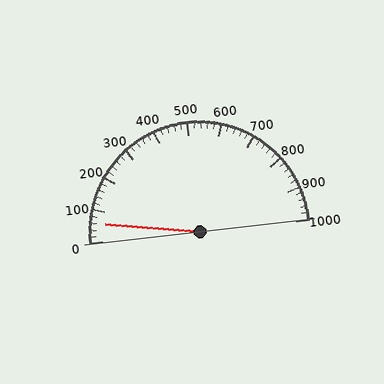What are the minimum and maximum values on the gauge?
The gauge ranges from 0 to 1000.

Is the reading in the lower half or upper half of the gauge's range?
The reading is in the lower half of the range (0 to 1000).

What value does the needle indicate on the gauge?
The needle indicates approximately 60.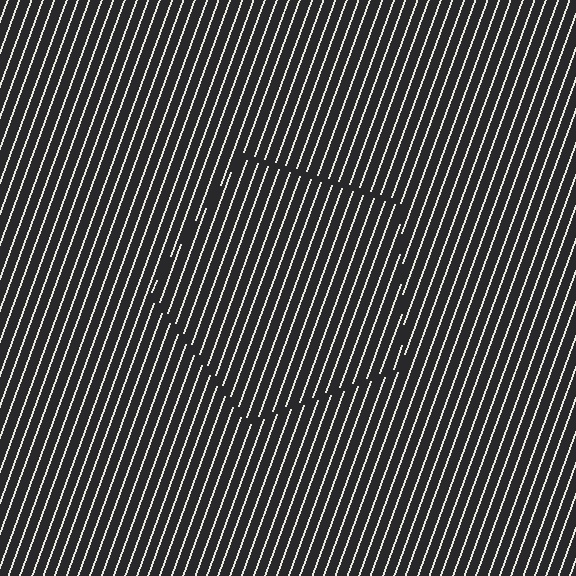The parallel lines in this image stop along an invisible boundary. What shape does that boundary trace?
An illusory pentagon. The interior of the shape contains the same grating, shifted by half a period — the contour is defined by the phase discontinuity where line-ends from the inner and outer gratings abut.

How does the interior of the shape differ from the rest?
The interior of the shape contains the same grating, shifted by half a period — the contour is defined by the phase discontinuity where line-ends from the inner and outer gratings abut.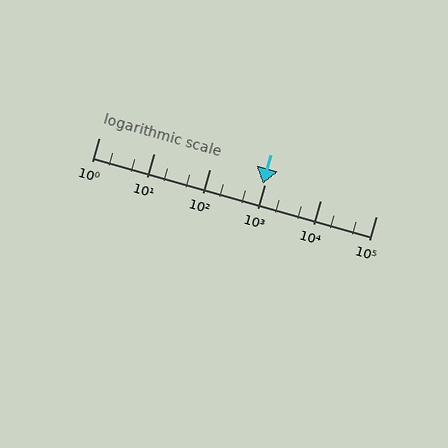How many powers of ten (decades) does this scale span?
The scale spans 5 decades, from 1 to 100000.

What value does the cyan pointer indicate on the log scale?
The pointer indicates approximately 920.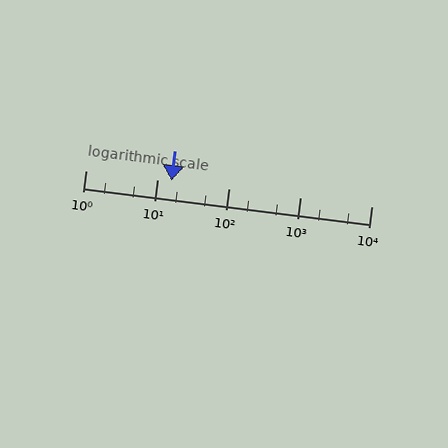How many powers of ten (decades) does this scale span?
The scale spans 4 decades, from 1 to 10000.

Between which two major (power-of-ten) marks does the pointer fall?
The pointer is between 10 and 100.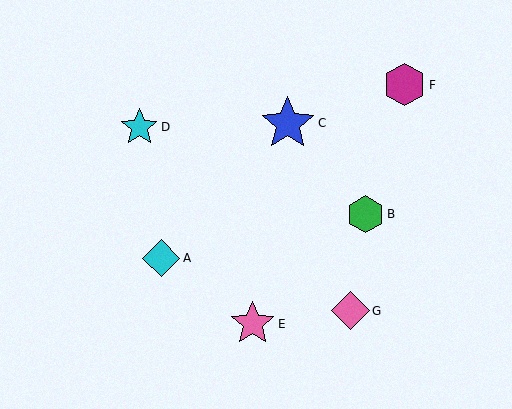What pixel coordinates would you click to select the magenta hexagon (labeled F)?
Click at (405, 85) to select the magenta hexagon F.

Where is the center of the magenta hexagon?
The center of the magenta hexagon is at (405, 85).